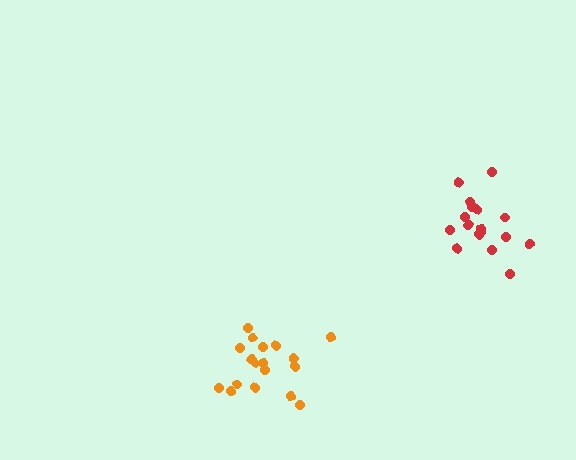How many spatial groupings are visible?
There are 2 spatial groupings.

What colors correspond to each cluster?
The clusters are colored: red, orange.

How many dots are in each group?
Group 1: 17 dots, Group 2: 18 dots (35 total).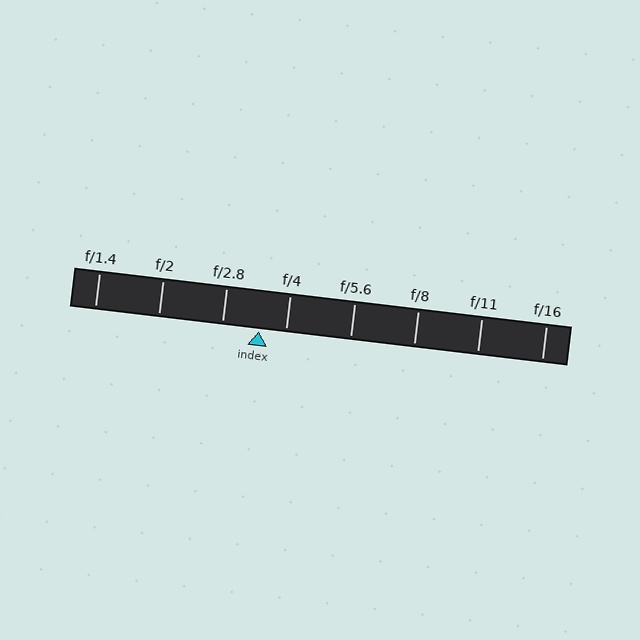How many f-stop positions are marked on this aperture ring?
There are 8 f-stop positions marked.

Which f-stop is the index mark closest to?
The index mark is closest to f/4.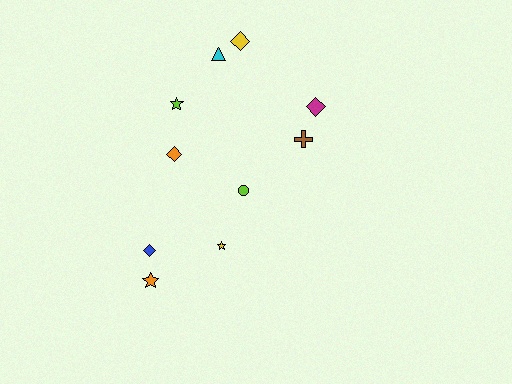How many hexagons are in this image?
There are no hexagons.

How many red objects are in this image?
There are no red objects.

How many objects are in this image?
There are 10 objects.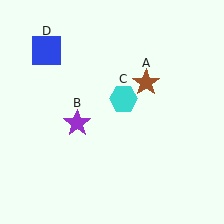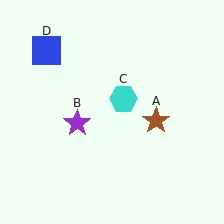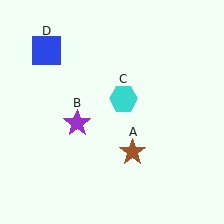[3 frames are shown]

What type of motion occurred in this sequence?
The brown star (object A) rotated clockwise around the center of the scene.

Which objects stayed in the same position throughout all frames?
Purple star (object B) and cyan hexagon (object C) and blue square (object D) remained stationary.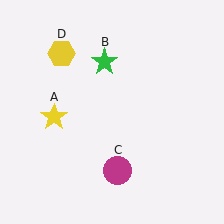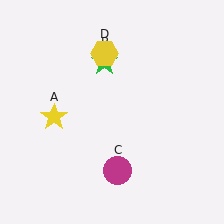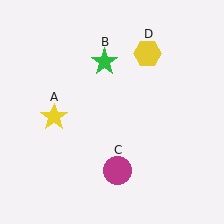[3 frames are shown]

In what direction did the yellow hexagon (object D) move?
The yellow hexagon (object D) moved right.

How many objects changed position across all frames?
1 object changed position: yellow hexagon (object D).